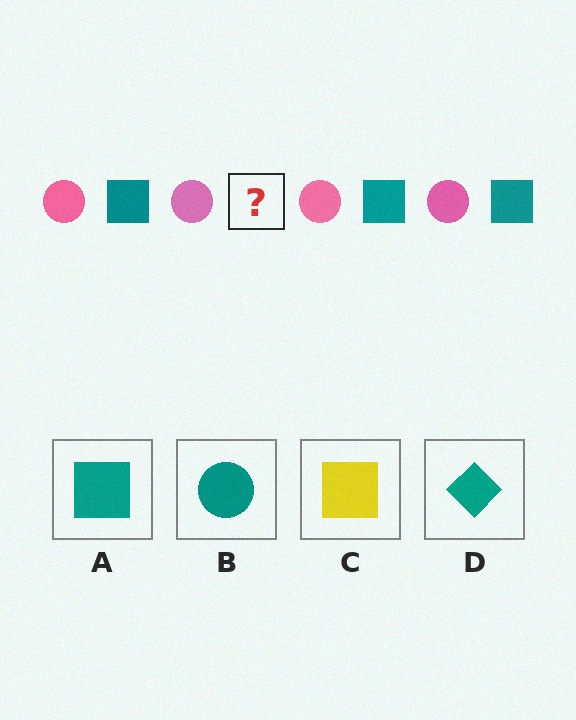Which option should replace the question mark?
Option A.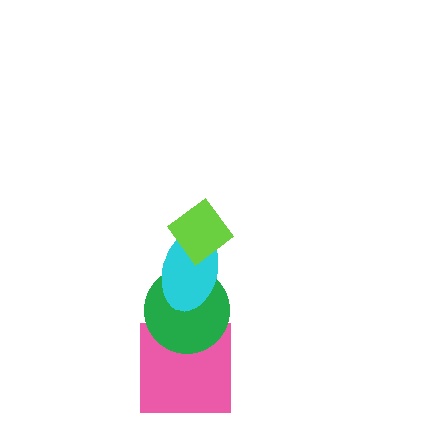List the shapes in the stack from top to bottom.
From top to bottom: the lime diamond, the cyan ellipse, the green circle, the pink square.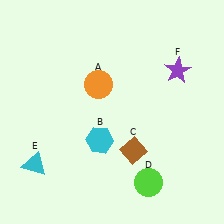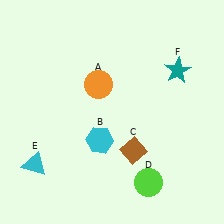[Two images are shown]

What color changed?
The star (F) changed from purple in Image 1 to teal in Image 2.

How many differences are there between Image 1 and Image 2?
There is 1 difference between the two images.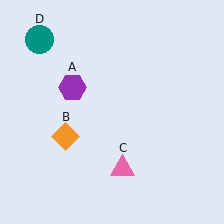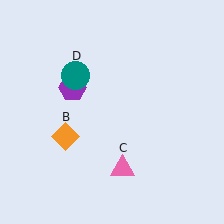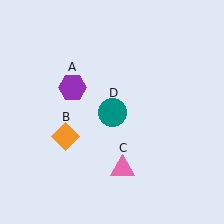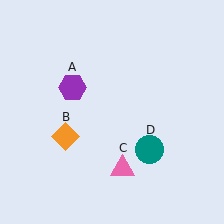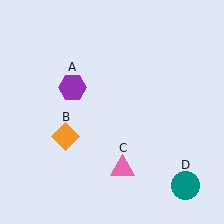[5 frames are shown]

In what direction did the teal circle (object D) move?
The teal circle (object D) moved down and to the right.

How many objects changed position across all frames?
1 object changed position: teal circle (object D).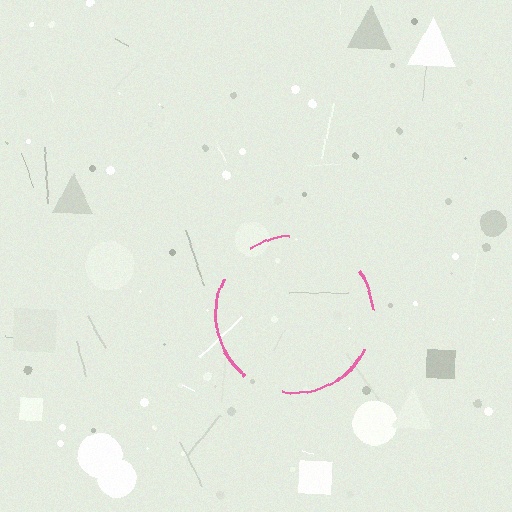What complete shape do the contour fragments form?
The contour fragments form a circle.